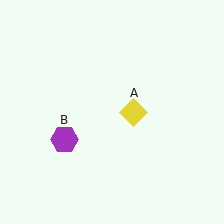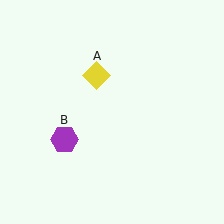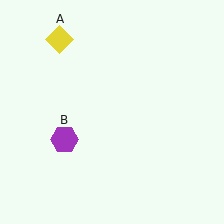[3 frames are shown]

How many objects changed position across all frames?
1 object changed position: yellow diamond (object A).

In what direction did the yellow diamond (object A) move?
The yellow diamond (object A) moved up and to the left.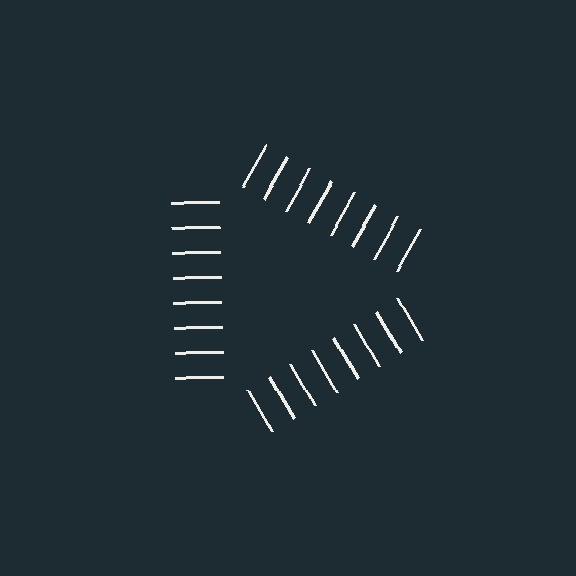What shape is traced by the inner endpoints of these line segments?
An illusory triangle — the line segments terminate on its edges but no continuous stroke is drawn.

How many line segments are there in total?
24 — 8 along each of the 3 edges.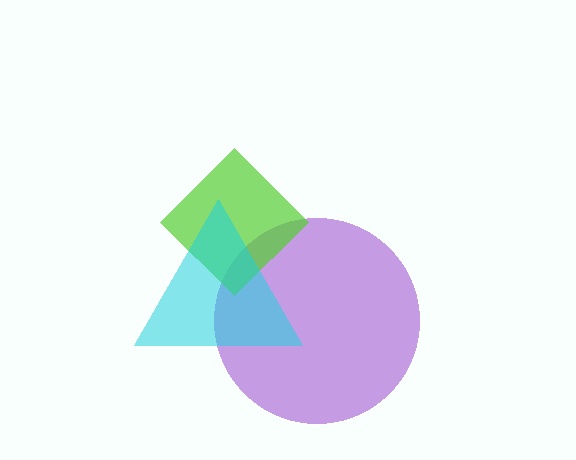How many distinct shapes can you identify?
There are 3 distinct shapes: a purple circle, a lime diamond, a cyan triangle.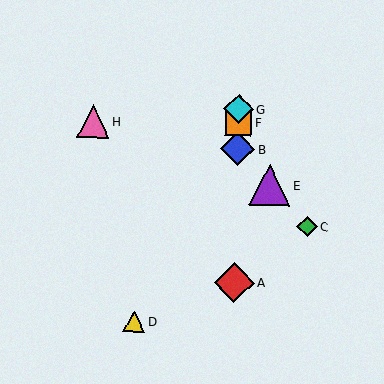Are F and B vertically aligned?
Yes, both are at x≈238.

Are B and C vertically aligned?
No, B is at x≈238 and C is at x≈307.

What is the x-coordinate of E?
Object E is at x≈270.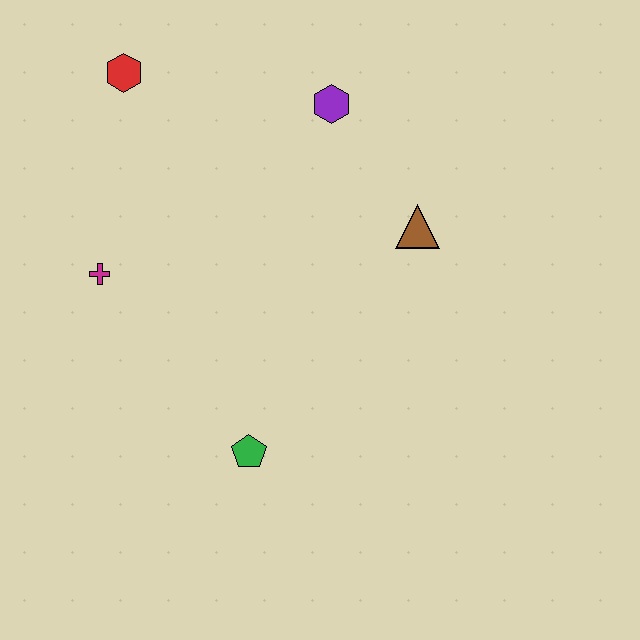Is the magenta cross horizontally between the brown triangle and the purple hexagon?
No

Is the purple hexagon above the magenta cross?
Yes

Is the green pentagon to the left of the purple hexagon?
Yes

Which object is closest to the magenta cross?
The red hexagon is closest to the magenta cross.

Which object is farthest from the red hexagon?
The green pentagon is farthest from the red hexagon.